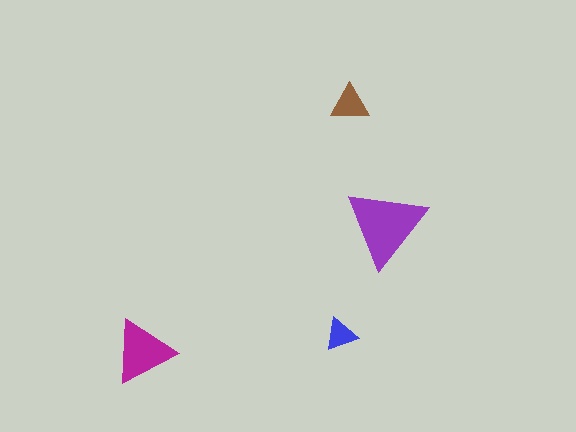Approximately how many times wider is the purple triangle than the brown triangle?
About 2 times wider.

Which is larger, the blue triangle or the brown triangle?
The brown one.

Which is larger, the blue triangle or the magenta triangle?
The magenta one.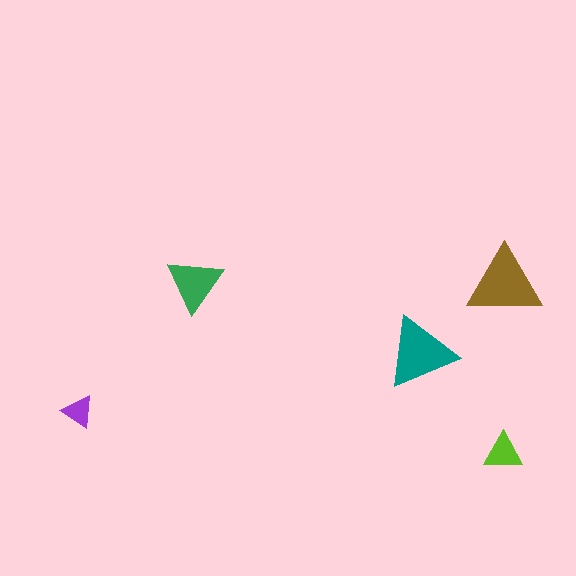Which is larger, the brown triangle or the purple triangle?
The brown one.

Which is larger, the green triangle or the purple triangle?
The green one.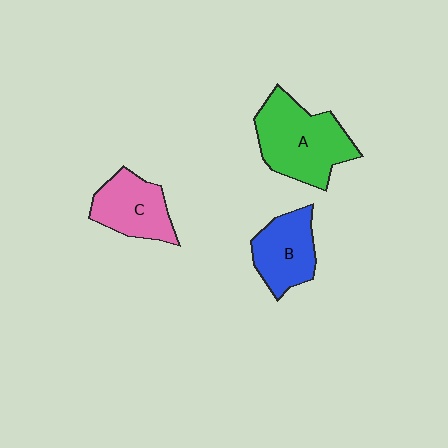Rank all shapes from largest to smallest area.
From largest to smallest: A (green), C (pink), B (blue).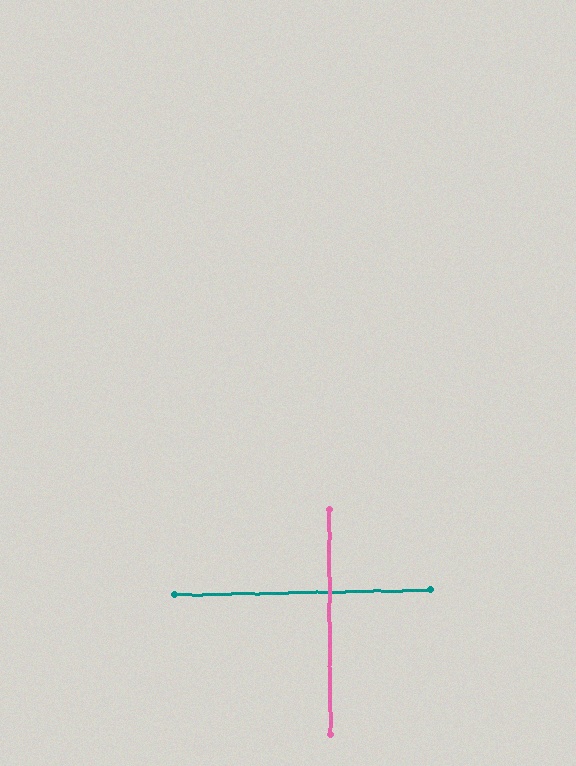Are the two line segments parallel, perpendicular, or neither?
Perpendicular — they meet at approximately 89°.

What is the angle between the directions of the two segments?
Approximately 89 degrees.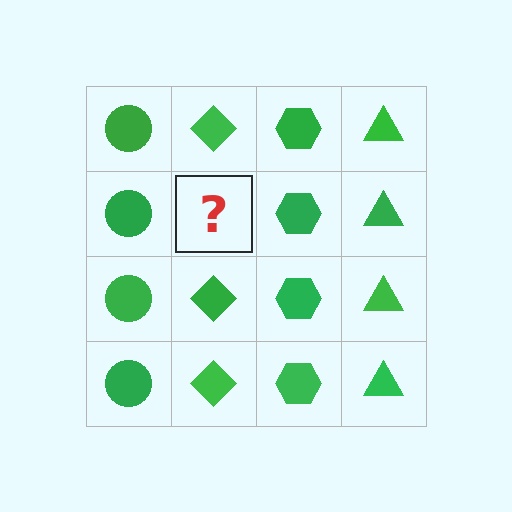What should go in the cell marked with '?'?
The missing cell should contain a green diamond.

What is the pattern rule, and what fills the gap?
The rule is that each column has a consistent shape. The gap should be filled with a green diamond.